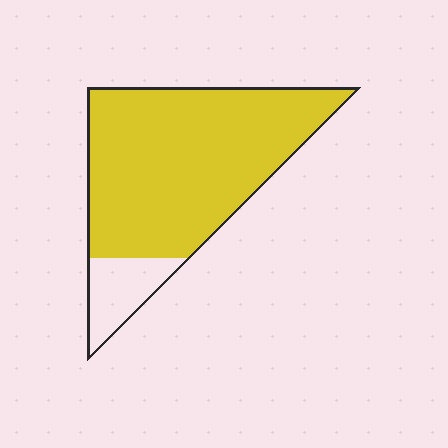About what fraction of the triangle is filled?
About seven eighths (7/8).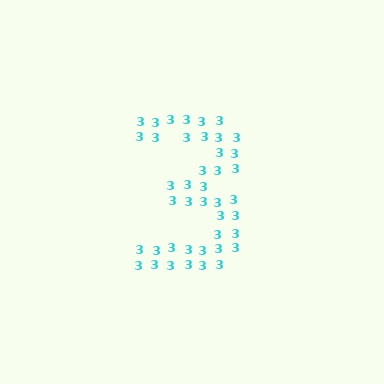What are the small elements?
The small elements are digit 3's.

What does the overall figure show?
The overall figure shows the digit 3.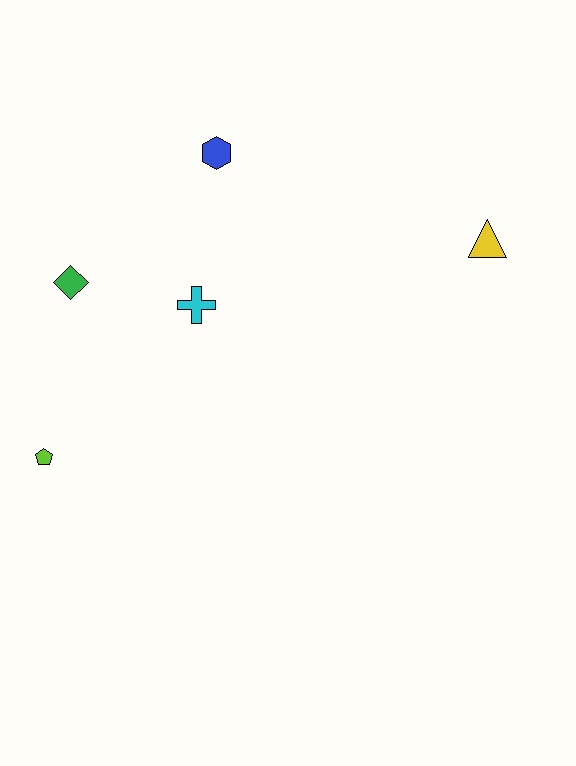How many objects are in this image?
There are 5 objects.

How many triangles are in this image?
There is 1 triangle.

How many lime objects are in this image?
There is 1 lime object.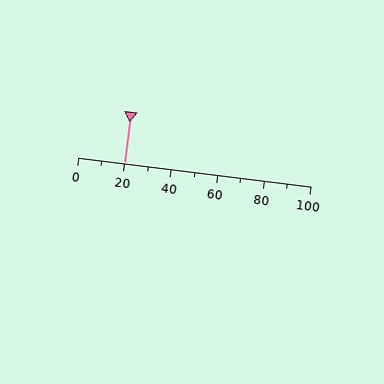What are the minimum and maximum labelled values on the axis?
The axis runs from 0 to 100.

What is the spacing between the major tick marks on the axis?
The major ticks are spaced 20 apart.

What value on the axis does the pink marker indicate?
The marker indicates approximately 20.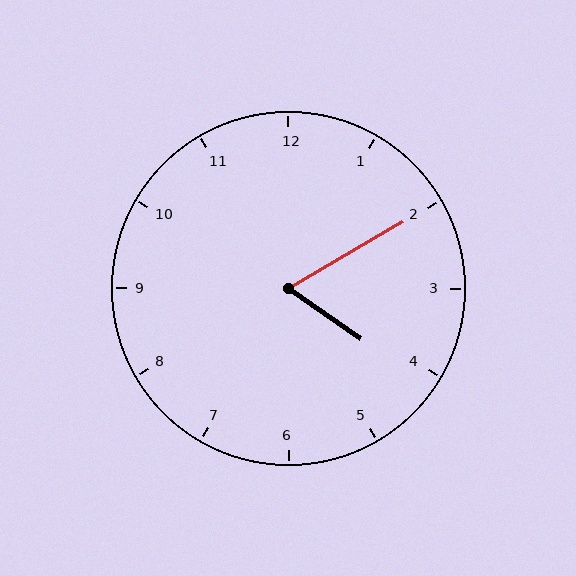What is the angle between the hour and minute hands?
Approximately 65 degrees.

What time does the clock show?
4:10.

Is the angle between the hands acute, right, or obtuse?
It is acute.